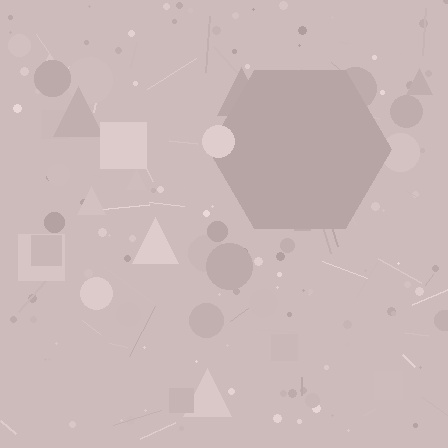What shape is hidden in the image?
A hexagon is hidden in the image.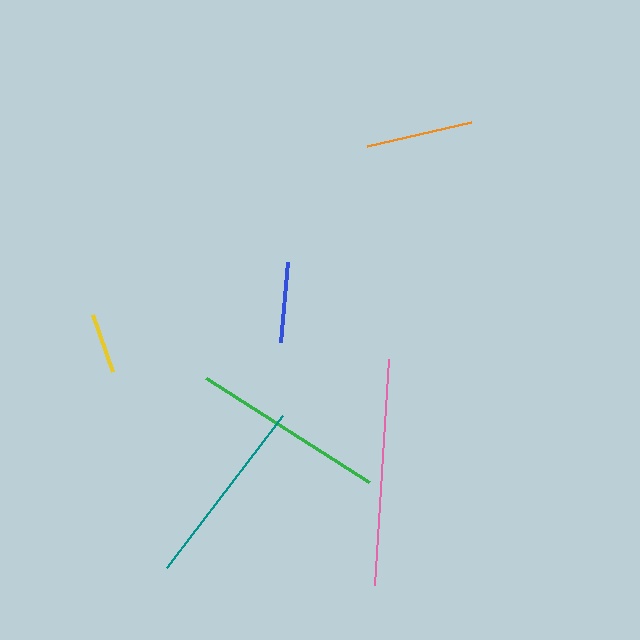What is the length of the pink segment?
The pink segment is approximately 227 pixels long.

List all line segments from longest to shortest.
From longest to shortest: pink, green, teal, orange, blue, yellow.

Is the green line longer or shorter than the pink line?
The pink line is longer than the green line.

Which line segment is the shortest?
The yellow line is the shortest at approximately 61 pixels.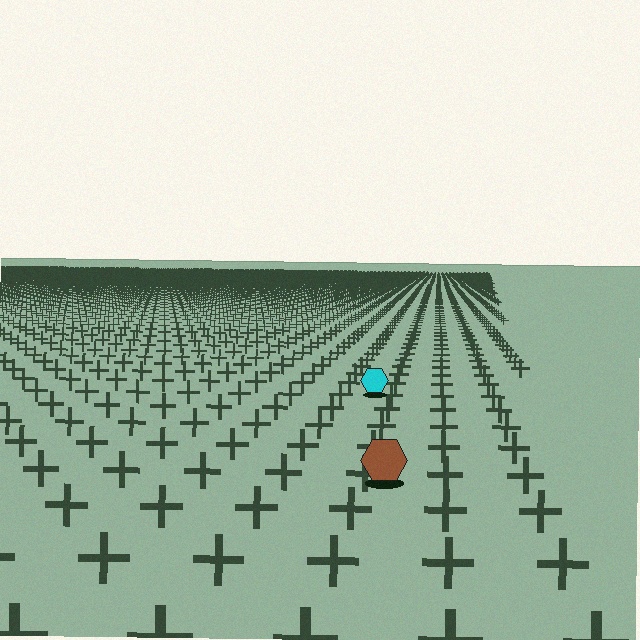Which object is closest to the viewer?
The brown hexagon is closest. The texture marks near it are larger and more spread out.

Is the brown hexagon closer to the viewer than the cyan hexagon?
Yes. The brown hexagon is closer — you can tell from the texture gradient: the ground texture is coarser near it.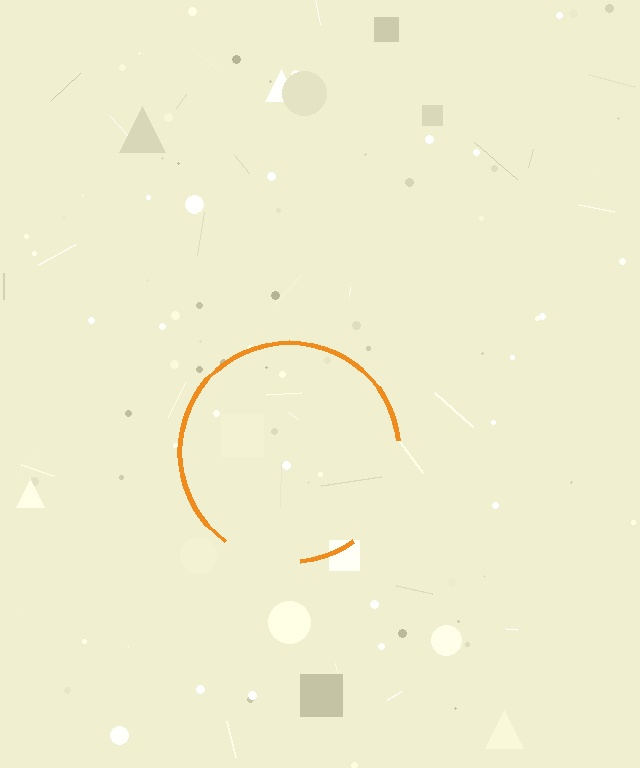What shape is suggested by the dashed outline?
The dashed outline suggests a circle.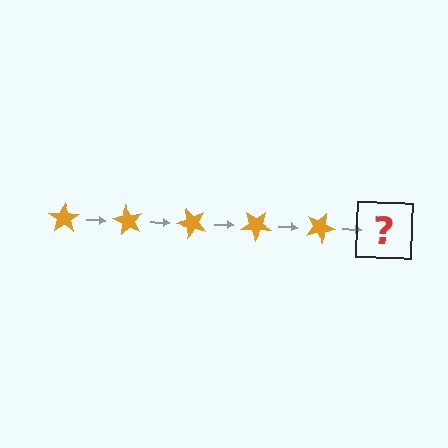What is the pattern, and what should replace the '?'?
The pattern is that the star rotates 60 degrees each step. The '?' should be an orange star rotated 300 degrees.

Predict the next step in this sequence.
The next step is an orange star rotated 300 degrees.